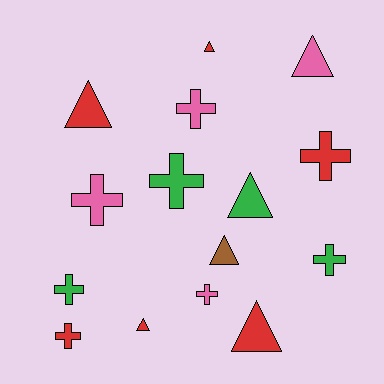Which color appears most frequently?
Red, with 6 objects.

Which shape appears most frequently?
Cross, with 8 objects.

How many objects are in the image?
There are 15 objects.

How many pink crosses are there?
There are 3 pink crosses.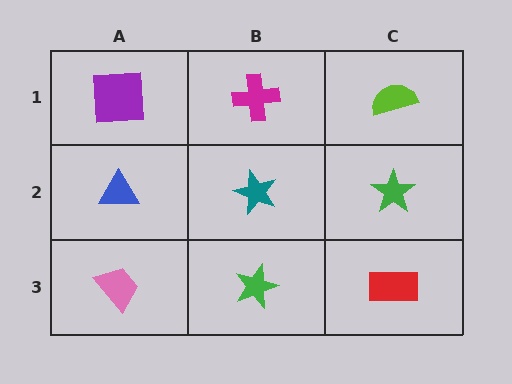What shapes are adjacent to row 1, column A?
A blue triangle (row 2, column A), a magenta cross (row 1, column B).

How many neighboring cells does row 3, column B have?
3.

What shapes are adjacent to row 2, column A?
A purple square (row 1, column A), a pink trapezoid (row 3, column A), a teal star (row 2, column B).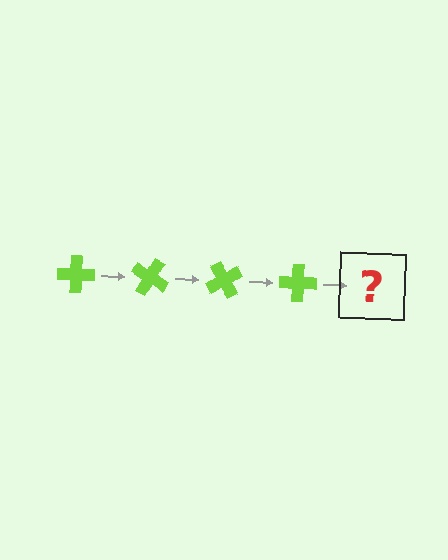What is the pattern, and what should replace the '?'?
The pattern is that the cross rotates 30 degrees each step. The '?' should be a lime cross rotated 120 degrees.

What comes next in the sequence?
The next element should be a lime cross rotated 120 degrees.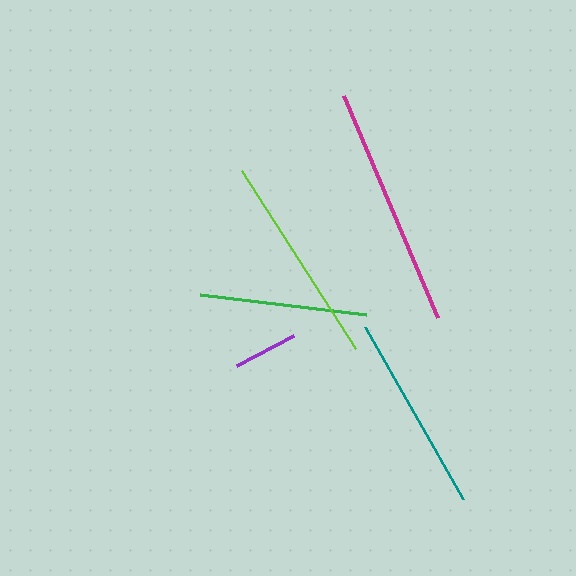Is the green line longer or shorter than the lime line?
The lime line is longer than the green line.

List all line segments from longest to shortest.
From longest to shortest: magenta, lime, teal, green, purple.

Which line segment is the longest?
The magenta line is the longest at approximately 241 pixels.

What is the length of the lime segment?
The lime segment is approximately 211 pixels long.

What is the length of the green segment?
The green segment is approximately 167 pixels long.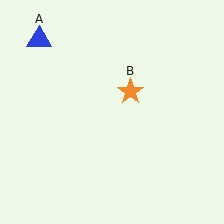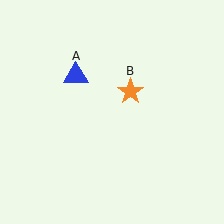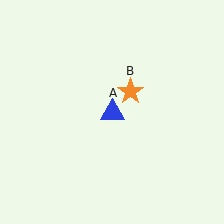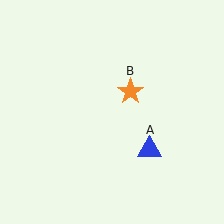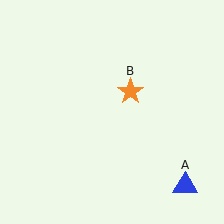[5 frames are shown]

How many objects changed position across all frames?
1 object changed position: blue triangle (object A).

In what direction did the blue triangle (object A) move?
The blue triangle (object A) moved down and to the right.